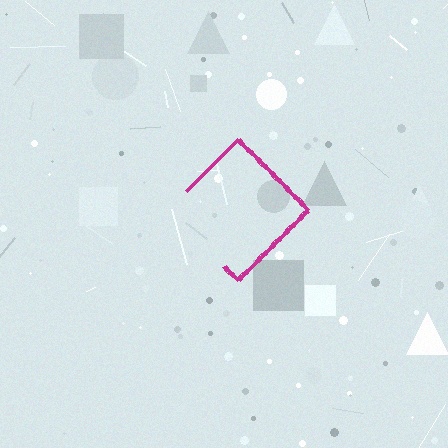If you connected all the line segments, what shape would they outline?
They would outline a diamond.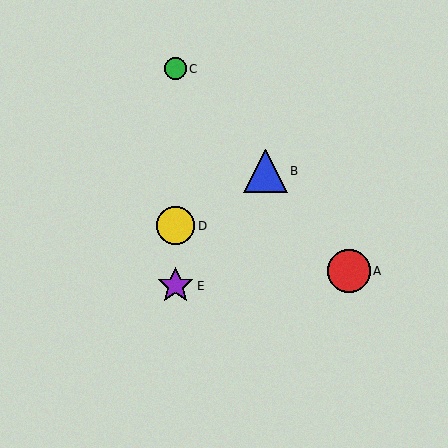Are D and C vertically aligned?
Yes, both are at x≈176.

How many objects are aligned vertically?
3 objects (C, D, E) are aligned vertically.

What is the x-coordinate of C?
Object C is at x≈176.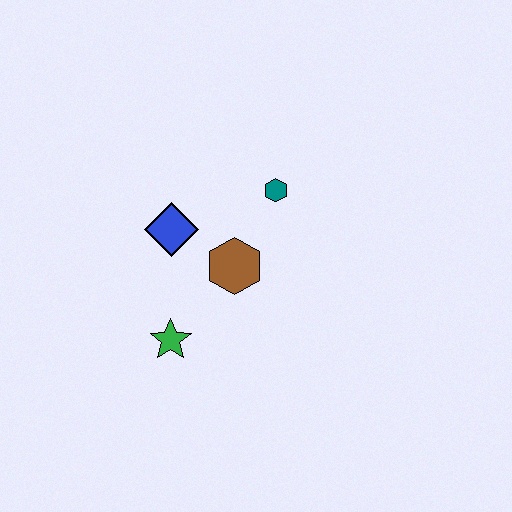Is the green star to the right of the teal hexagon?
No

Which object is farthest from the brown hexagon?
The green star is farthest from the brown hexagon.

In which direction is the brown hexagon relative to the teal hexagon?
The brown hexagon is below the teal hexagon.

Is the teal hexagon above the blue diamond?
Yes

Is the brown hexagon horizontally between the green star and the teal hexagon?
Yes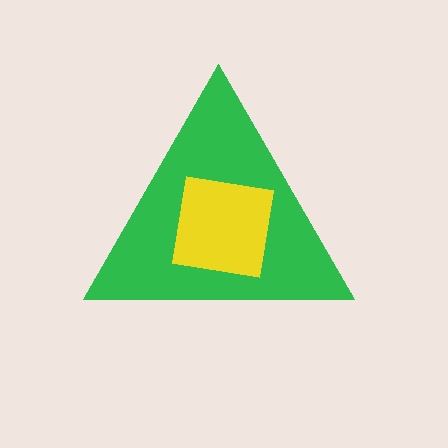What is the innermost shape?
The yellow square.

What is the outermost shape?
The green triangle.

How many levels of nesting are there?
2.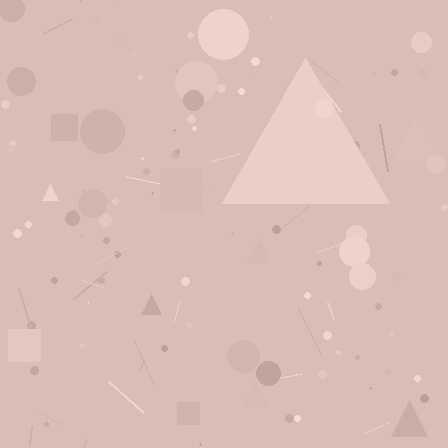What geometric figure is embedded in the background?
A triangle is embedded in the background.